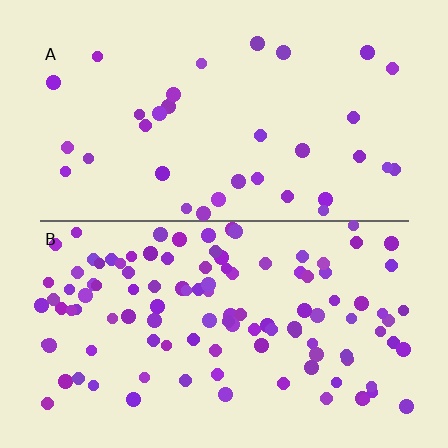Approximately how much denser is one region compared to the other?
Approximately 3.3× — region B over region A.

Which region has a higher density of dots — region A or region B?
B (the bottom).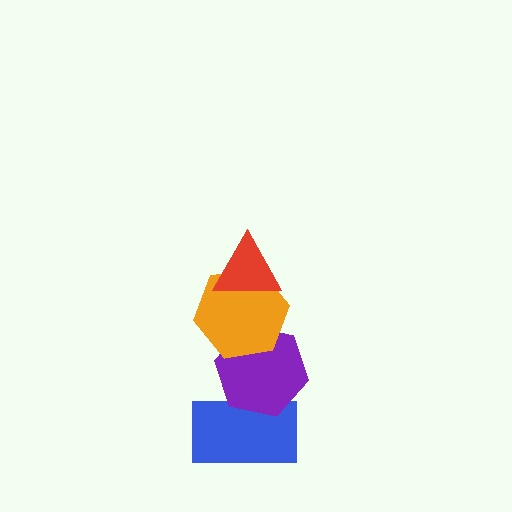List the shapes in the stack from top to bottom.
From top to bottom: the red triangle, the orange hexagon, the purple hexagon, the blue rectangle.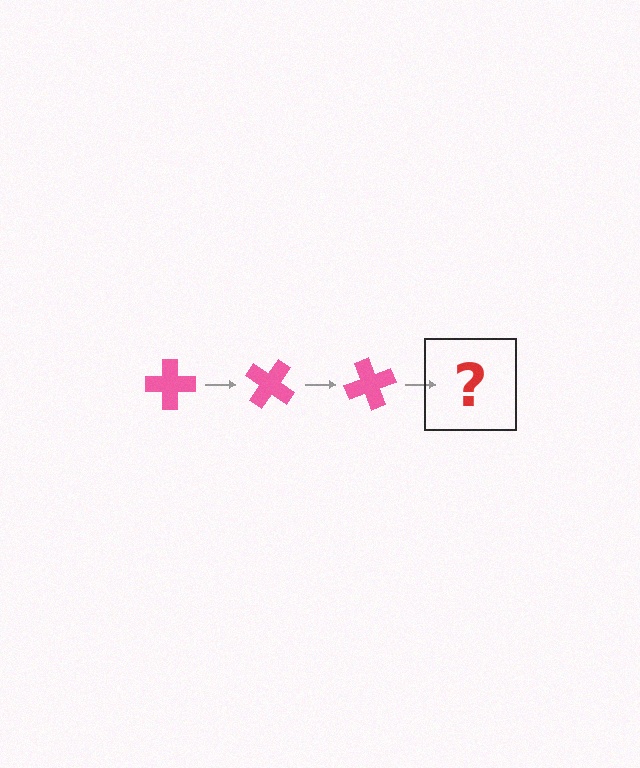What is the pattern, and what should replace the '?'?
The pattern is that the cross rotates 35 degrees each step. The '?' should be a pink cross rotated 105 degrees.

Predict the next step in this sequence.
The next step is a pink cross rotated 105 degrees.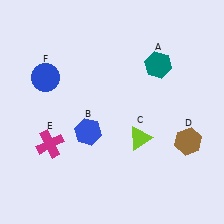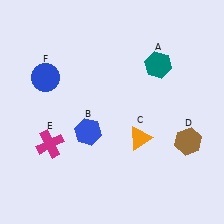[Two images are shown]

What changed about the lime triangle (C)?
In Image 1, C is lime. In Image 2, it changed to orange.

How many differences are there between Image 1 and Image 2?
There is 1 difference between the two images.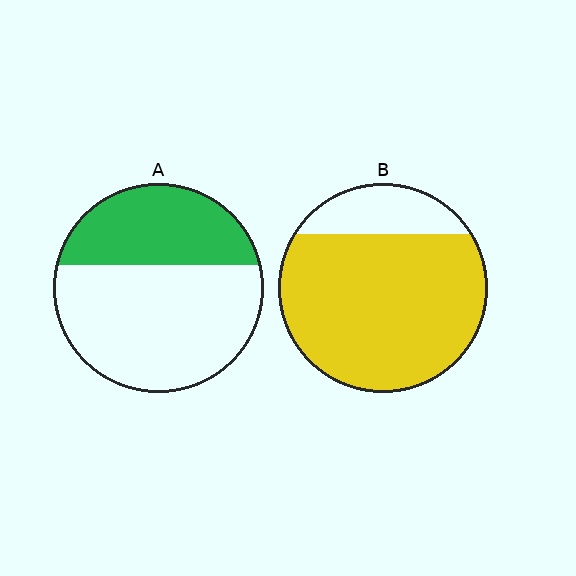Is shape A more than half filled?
No.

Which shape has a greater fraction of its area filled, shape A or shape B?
Shape B.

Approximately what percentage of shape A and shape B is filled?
A is approximately 35% and B is approximately 80%.